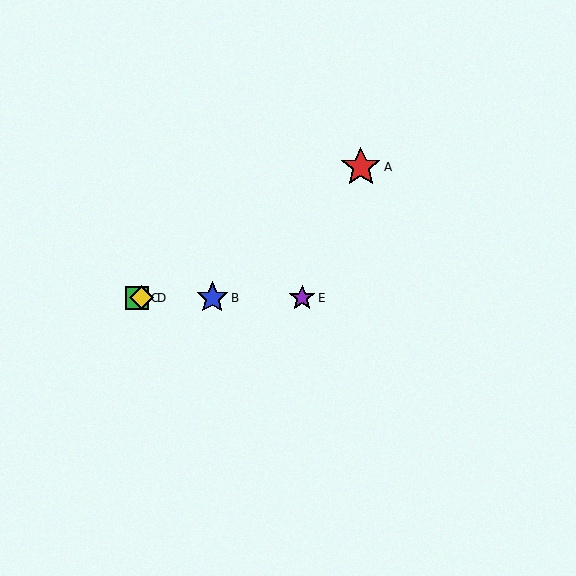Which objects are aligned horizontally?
Objects B, C, D, E are aligned horizontally.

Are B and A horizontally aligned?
No, B is at y≈298 and A is at y≈167.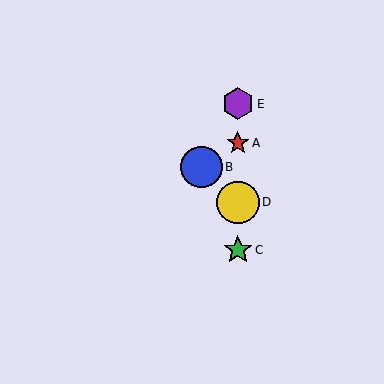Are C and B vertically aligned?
No, C is at x≈238 and B is at x≈201.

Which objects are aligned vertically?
Objects A, C, D, E are aligned vertically.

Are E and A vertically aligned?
Yes, both are at x≈238.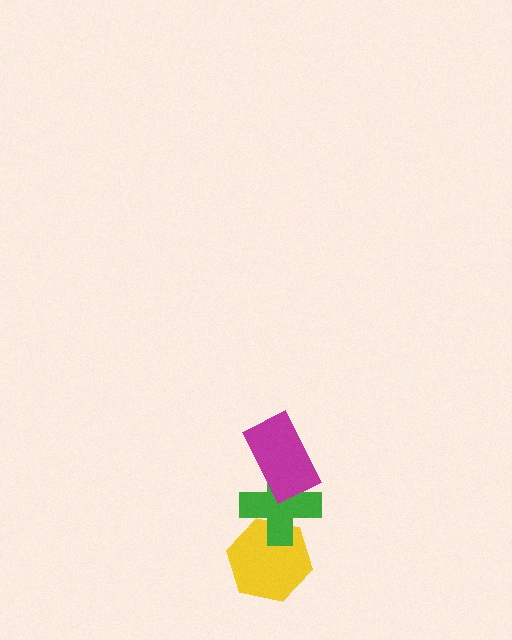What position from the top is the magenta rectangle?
The magenta rectangle is 1st from the top.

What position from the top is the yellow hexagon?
The yellow hexagon is 3rd from the top.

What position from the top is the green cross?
The green cross is 2nd from the top.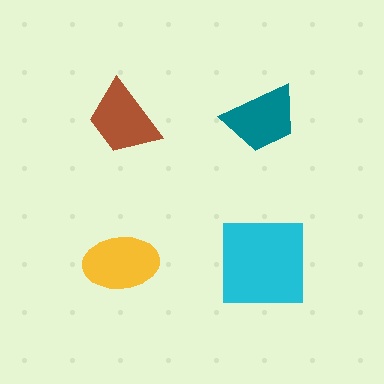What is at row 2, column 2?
A cyan square.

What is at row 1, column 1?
A brown trapezoid.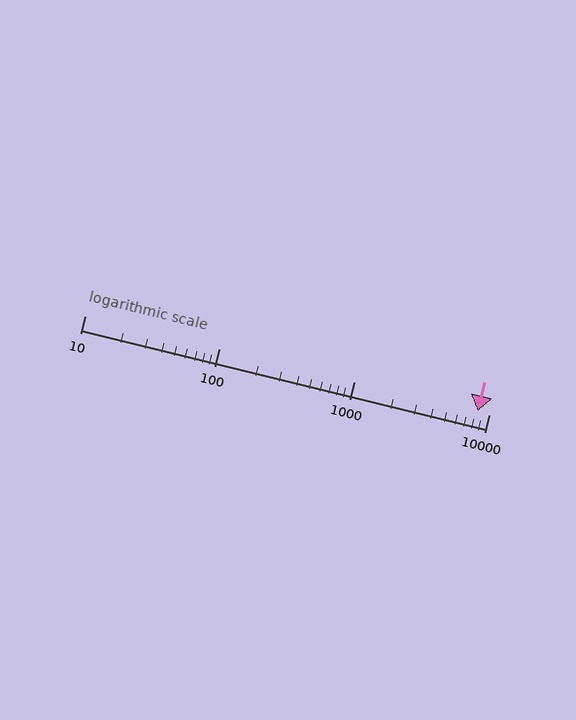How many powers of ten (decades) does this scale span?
The scale spans 3 decades, from 10 to 10000.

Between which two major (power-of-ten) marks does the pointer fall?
The pointer is between 1000 and 10000.